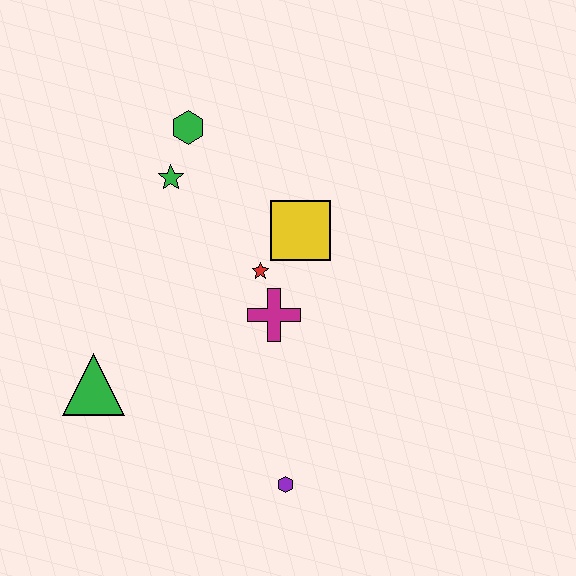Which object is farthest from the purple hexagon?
The green hexagon is farthest from the purple hexagon.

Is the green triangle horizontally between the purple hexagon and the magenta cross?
No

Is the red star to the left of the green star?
No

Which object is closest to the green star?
The green hexagon is closest to the green star.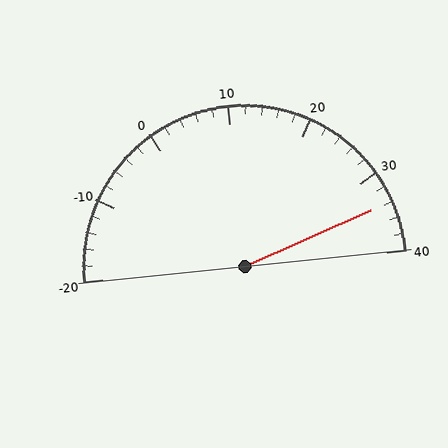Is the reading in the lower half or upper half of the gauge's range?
The reading is in the upper half of the range (-20 to 40).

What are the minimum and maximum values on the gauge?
The gauge ranges from -20 to 40.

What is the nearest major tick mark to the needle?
The nearest major tick mark is 30.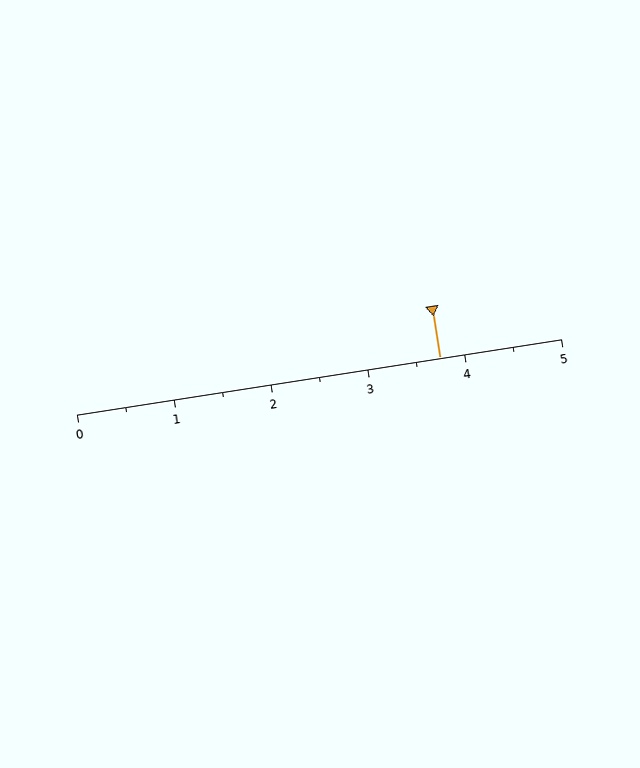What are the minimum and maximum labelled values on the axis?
The axis runs from 0 to 5.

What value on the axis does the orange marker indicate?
The marker indicates approximately 3.8.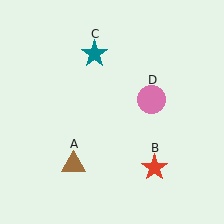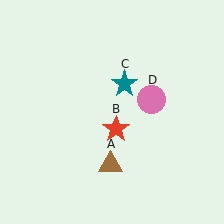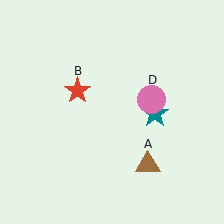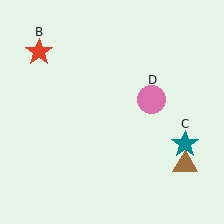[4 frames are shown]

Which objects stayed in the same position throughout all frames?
Pink circle (object D) remained stationary.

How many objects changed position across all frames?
3 objects changed position: brown triangle (object A), red star (object B), teal star (object C).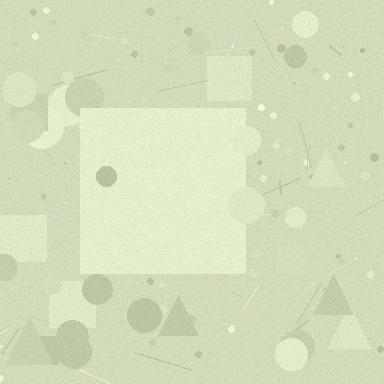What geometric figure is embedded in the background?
A square is embedded in the background.